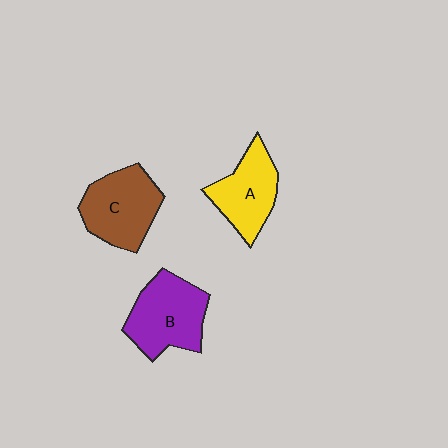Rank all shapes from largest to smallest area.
From largest to smallest: B (purple), C (brown), A (yellow).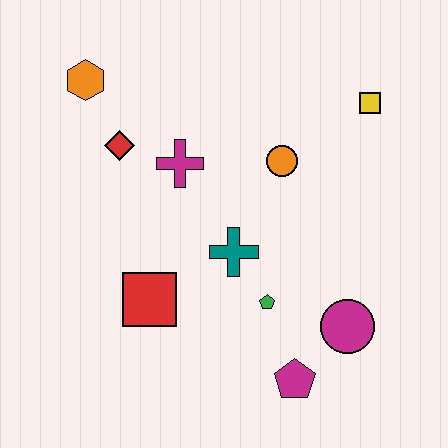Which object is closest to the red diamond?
The magenta cross is closest to the red diamond.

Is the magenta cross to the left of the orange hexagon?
No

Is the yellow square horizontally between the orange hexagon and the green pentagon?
No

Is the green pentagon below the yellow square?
Yes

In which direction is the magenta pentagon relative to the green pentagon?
The magenta pentagon is below the green pentagon.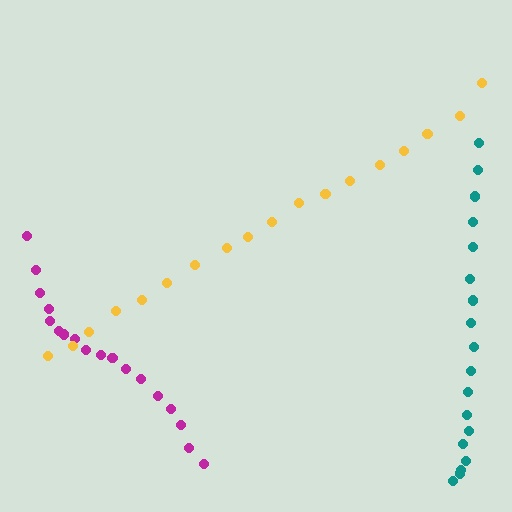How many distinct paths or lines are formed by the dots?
There are 3 distinct paths.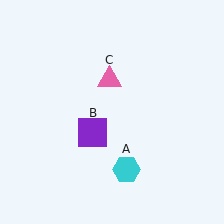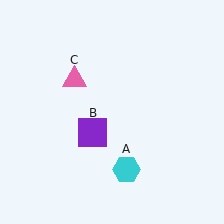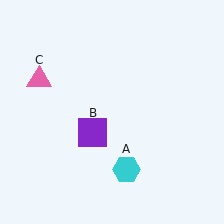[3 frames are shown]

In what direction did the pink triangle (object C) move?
The pink triangle (object C) moved left.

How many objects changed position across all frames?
1 object changed position: pink triangle (object C).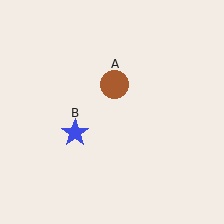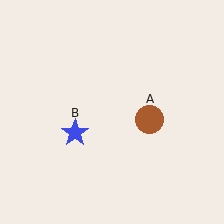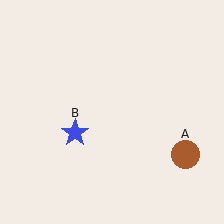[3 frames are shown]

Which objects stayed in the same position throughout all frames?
Blue star (object B) remained stationary.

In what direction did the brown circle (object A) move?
The brown circle (object A) moved down and to the right.